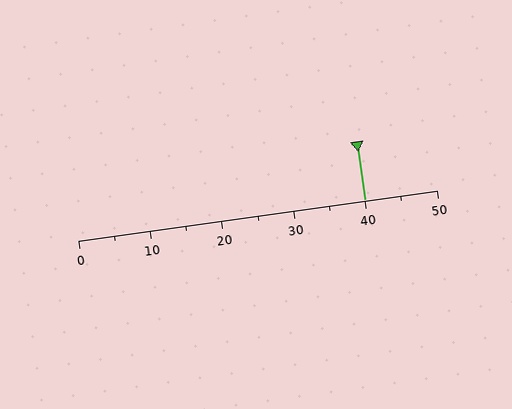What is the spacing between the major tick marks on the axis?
The major ticks are spaced 10 apart.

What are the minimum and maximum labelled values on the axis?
The axis runs from 0 to 50.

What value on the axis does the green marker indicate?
The marker indicates approximately 40.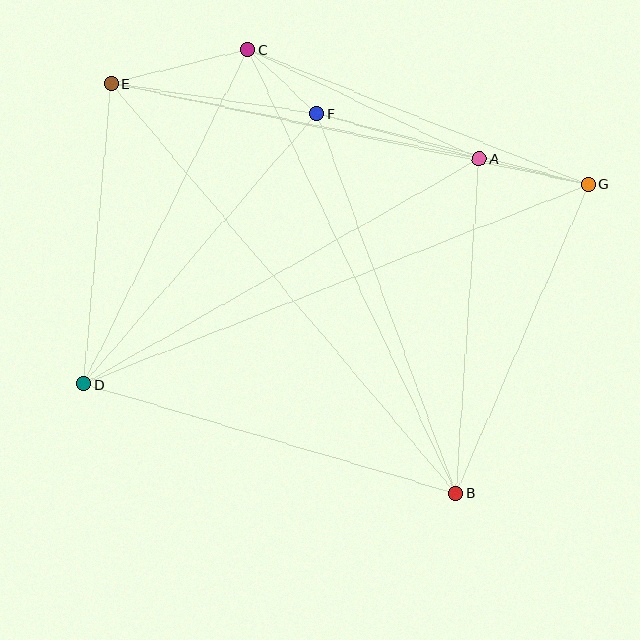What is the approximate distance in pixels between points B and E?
The distance between B and E is approximately 535 pixels.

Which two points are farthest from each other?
Points D and G are farthest from each other.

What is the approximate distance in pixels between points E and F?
The distance between E and F is approximately 208 pixels.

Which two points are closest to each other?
Points C and F are closest to each other.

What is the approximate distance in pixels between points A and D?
The distance between A and D is approximately 455 pixels.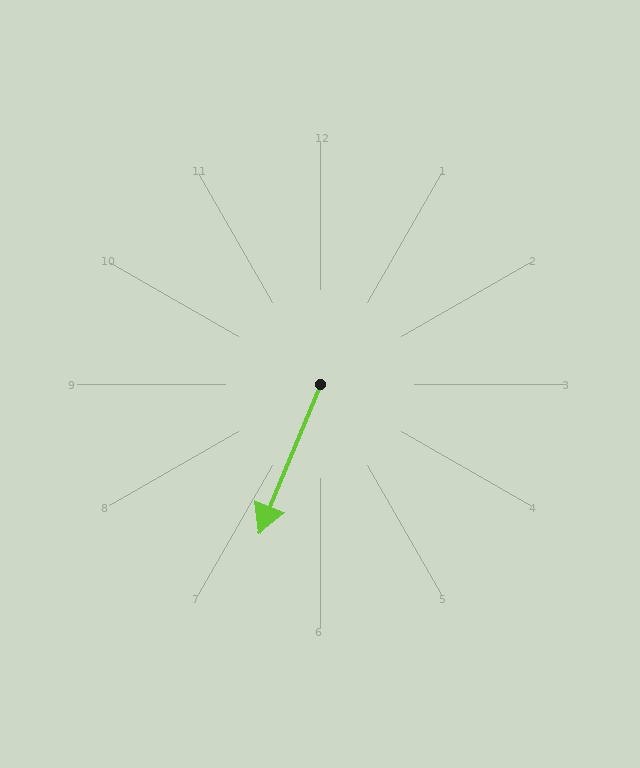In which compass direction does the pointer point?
Southwest.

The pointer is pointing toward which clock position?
Roughly 7 o'clock.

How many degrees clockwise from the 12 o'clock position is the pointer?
Approximately 203 degrees.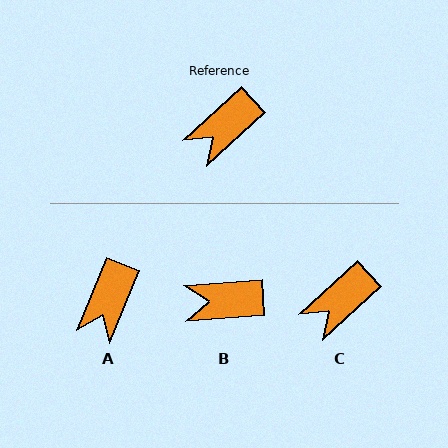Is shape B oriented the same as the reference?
No, it is off by about 38 degrees.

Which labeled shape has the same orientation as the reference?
C.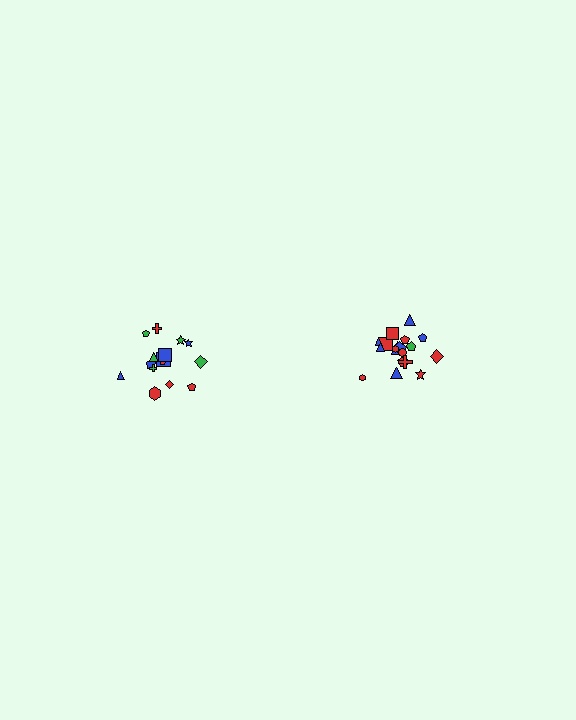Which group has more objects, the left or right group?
The right group.